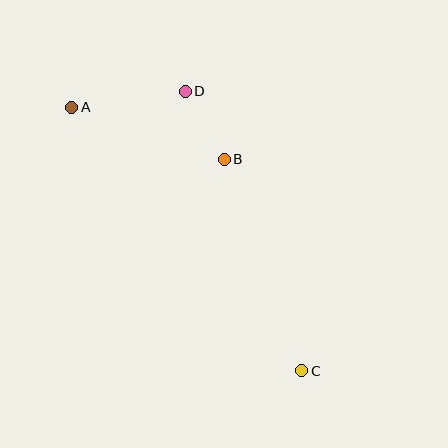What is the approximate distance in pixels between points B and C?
The distance between B and C is approximately 226 pixels.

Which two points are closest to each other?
Points B and D are closest to each other.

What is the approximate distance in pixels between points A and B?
The distance between A and B is approximately 161 pixels.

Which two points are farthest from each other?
Points A and C are farthest from each other.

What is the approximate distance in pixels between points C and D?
The distance between C and D is approximately 303 pixels.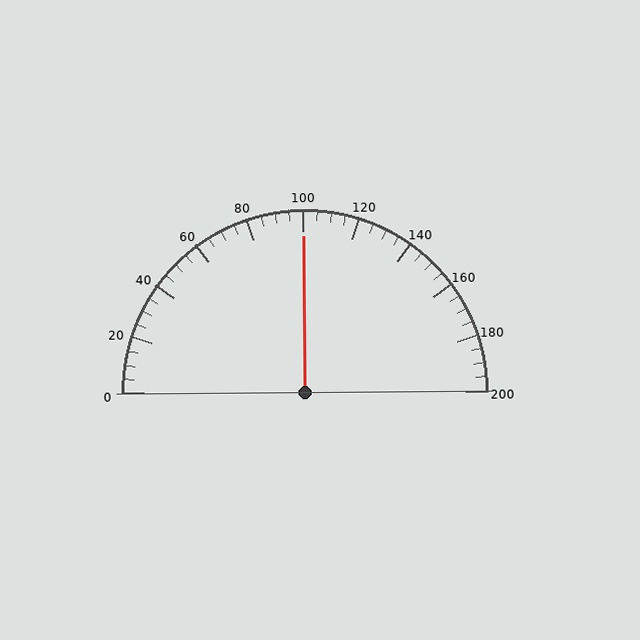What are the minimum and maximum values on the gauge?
The gauge ranges from 0 to 200.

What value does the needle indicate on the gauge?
The needle indicates approximately 100.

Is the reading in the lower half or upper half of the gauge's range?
The reading is in the upper half of the range (0 to 200).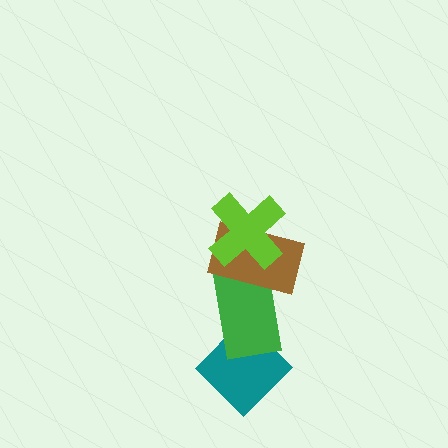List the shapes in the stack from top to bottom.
From top to bottom: the lime cross, the brown rectangle, the green rectangle, the teal diamond.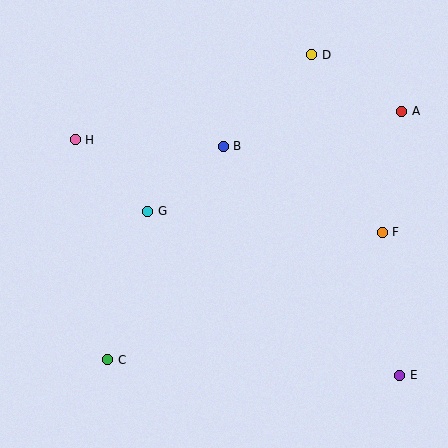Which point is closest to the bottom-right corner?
Point E is closest to the bottom-right corner.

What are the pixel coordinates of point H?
Point H is at (75, 140).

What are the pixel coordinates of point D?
Point D is at (312, 55).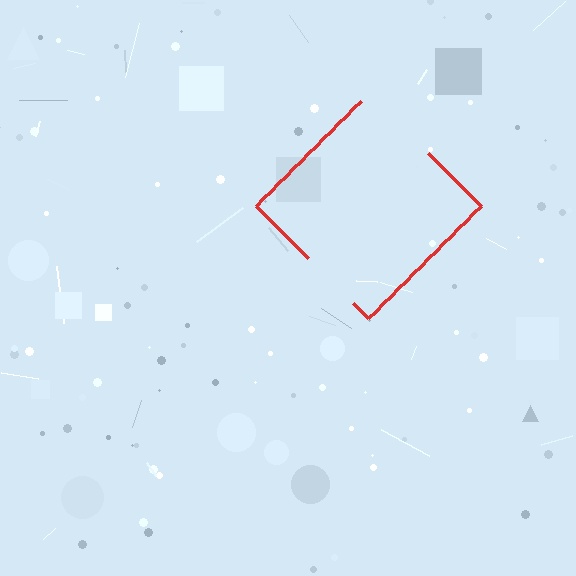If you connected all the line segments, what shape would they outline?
They would outline a diamond.